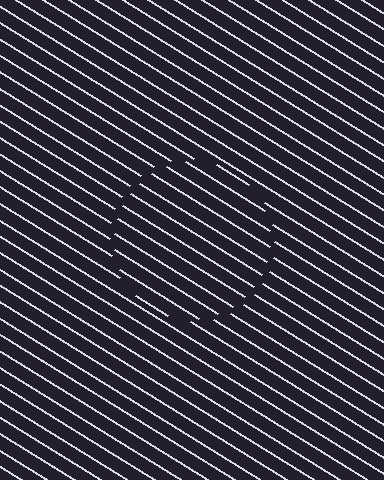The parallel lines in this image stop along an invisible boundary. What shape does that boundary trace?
An illusory circle. The interior of the shape contains the same grating, shifted by half a period — the contour is defined by the phase discontinuity where line-ends from the inner and outer gratings abut.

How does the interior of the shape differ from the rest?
The interior of the shape contains the same grating, shifted by half a period — the contour is defined by the phase discontinuity where line-ends from the inner and outer gratings abut.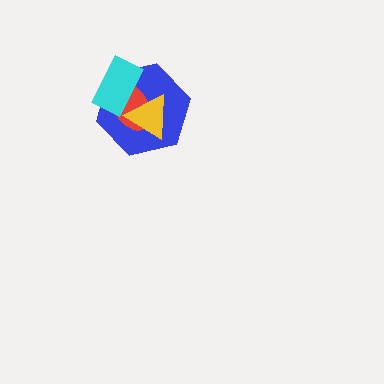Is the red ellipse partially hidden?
Yes, it is partially covered by another shape.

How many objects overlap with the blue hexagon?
3 objects overlap with the blue hexagon.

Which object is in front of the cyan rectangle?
The yellow triangle is in front of the cyan rectangle.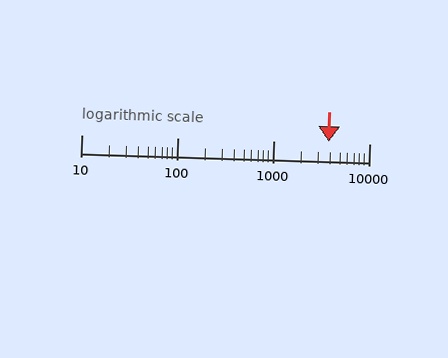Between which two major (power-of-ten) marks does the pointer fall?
The pointer is between 1000 and 10000.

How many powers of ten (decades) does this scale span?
The scale spans 3 decades, from 10 to 10000.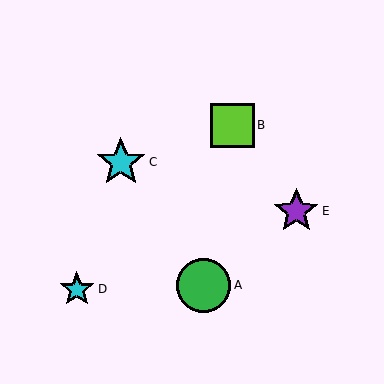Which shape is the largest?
The green circle (labeled A) is the largest.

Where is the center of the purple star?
The center of the purple star is at (296, 211).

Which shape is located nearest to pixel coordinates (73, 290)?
The cyan star (labeled D) at (77, 289) is nearest to that location.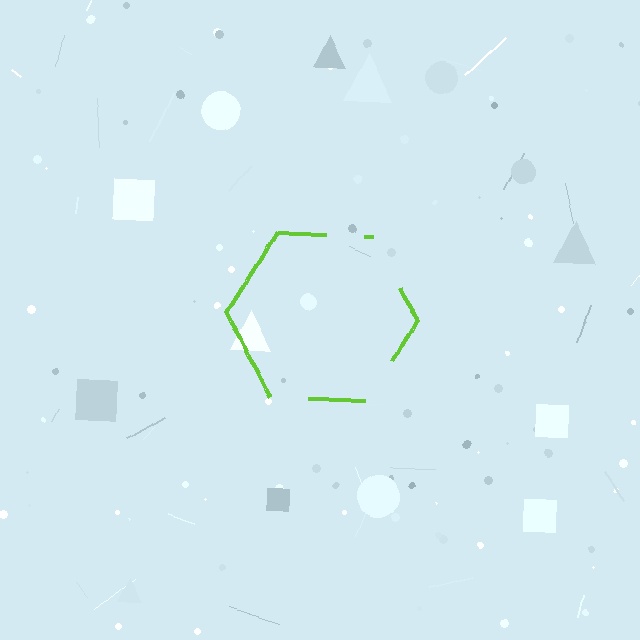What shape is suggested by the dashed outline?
The dashed outline suggests a hexagon.